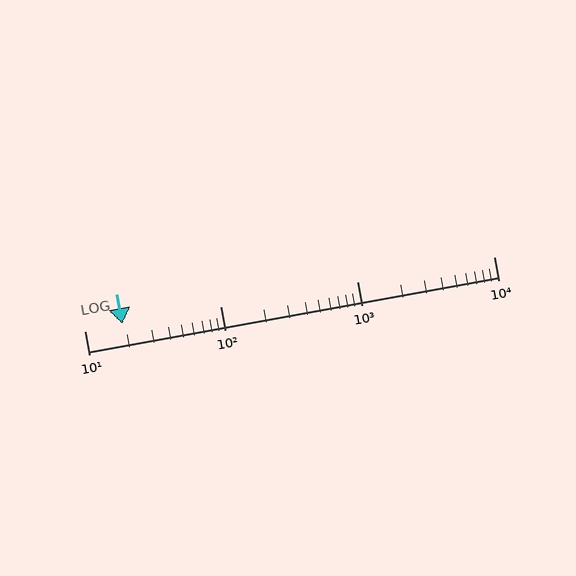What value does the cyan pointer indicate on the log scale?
The pointer indicates approximately 19.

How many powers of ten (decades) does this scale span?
The scale spans 3 decades, from 10 to 10000.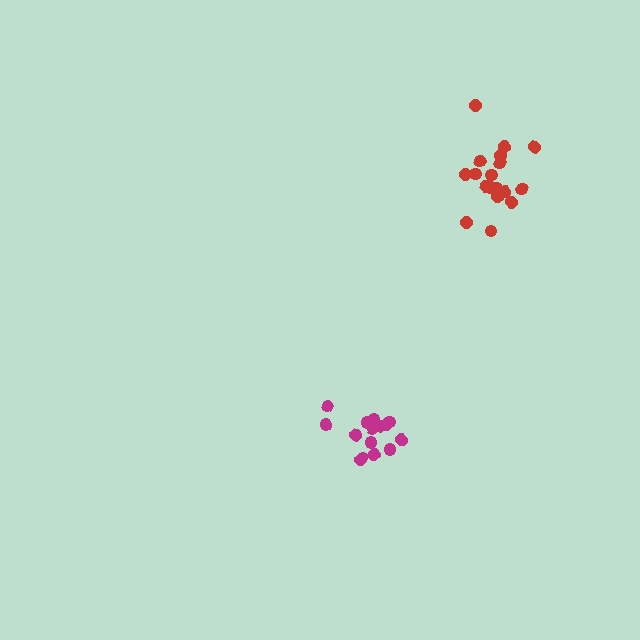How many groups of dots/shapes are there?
There are 2 groups.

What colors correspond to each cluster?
The clusters are colored: magenta, red.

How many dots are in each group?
Group 1: 15 dots, Group 2: 19 dots (34 total).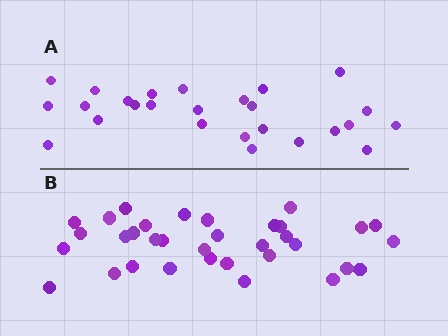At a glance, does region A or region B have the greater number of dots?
Region B (the bottom region) has more dots.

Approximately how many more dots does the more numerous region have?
Region B has roughly 8 or so more dots than region A.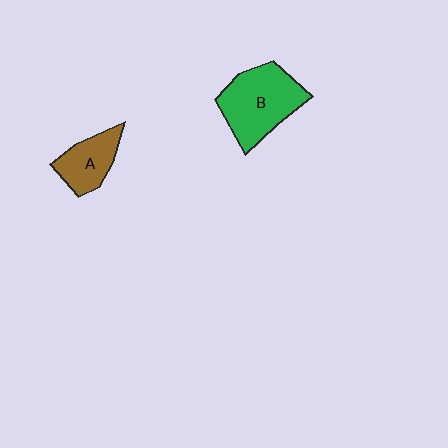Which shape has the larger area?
Shape B (green).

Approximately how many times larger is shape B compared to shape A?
Approximately 1.7 times.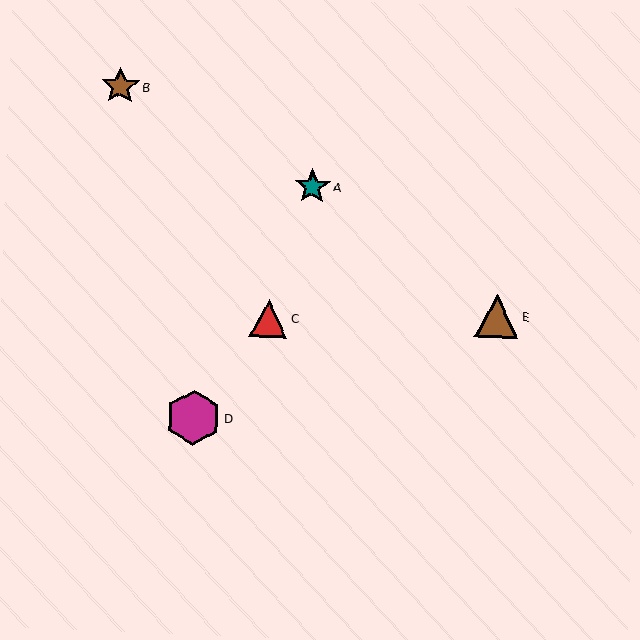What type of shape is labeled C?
Shape C is a red triangle.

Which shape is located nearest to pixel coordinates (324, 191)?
The teal star (labeled A) at (312, 187) is nearest to that location.